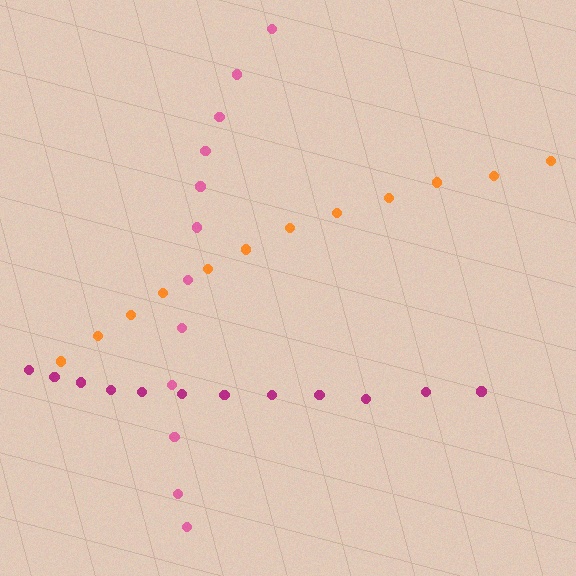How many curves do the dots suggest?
There are 3 distinct paths.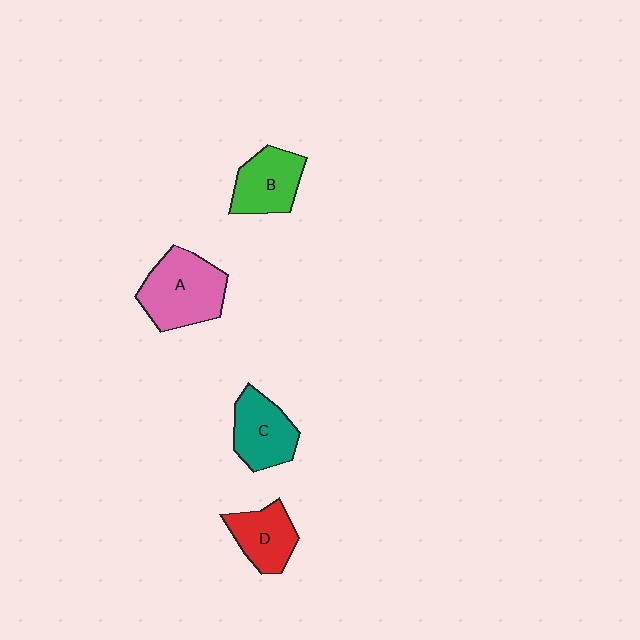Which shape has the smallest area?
Shape D (red).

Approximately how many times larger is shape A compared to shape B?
Approximately 1.4 times.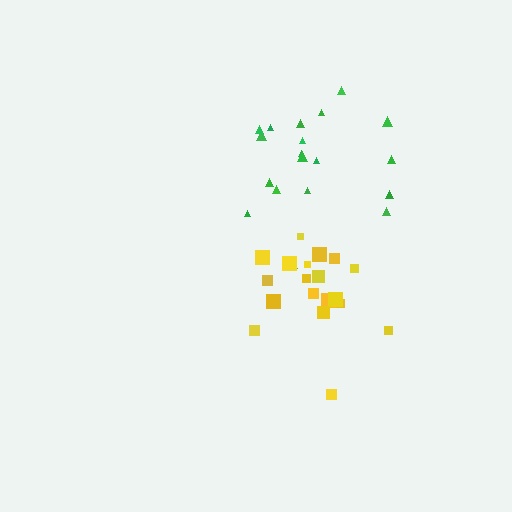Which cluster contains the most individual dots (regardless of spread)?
Green (19).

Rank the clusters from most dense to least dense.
yellow, green.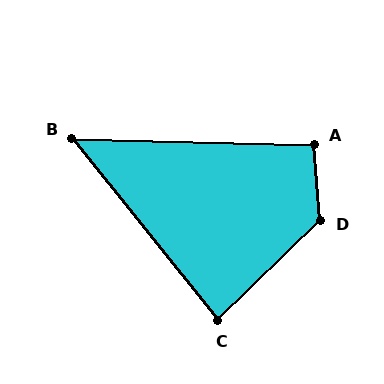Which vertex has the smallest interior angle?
B, at approximately 50 degrees.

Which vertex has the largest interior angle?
D, at approximately 130 degrees.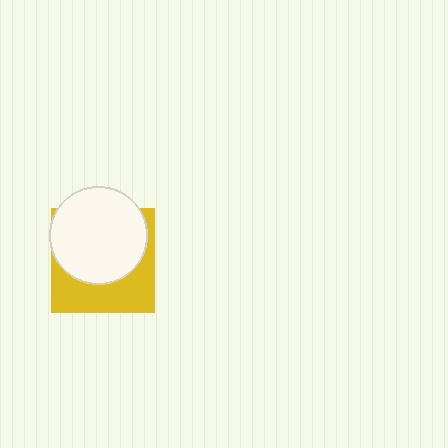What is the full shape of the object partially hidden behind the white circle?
The partially hidden object is a yellow square.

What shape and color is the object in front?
The object in front is a white circle.